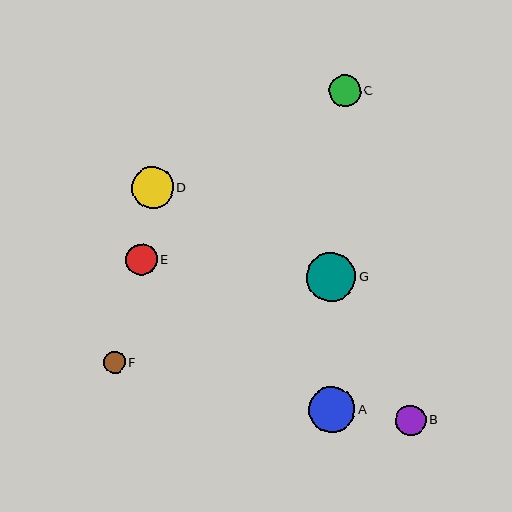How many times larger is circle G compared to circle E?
Circle G is approximately 1.6 times the size of circle E.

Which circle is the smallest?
Circle F is the smallest with a size of approximately 22 pixels.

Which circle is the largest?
Circle G is the largest with a size of approximately 49 pixels.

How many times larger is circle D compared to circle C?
Circle D is approximately 1.3 times the size of circle C.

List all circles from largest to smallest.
From largest to smallest: G, A, D, E, C, B, F.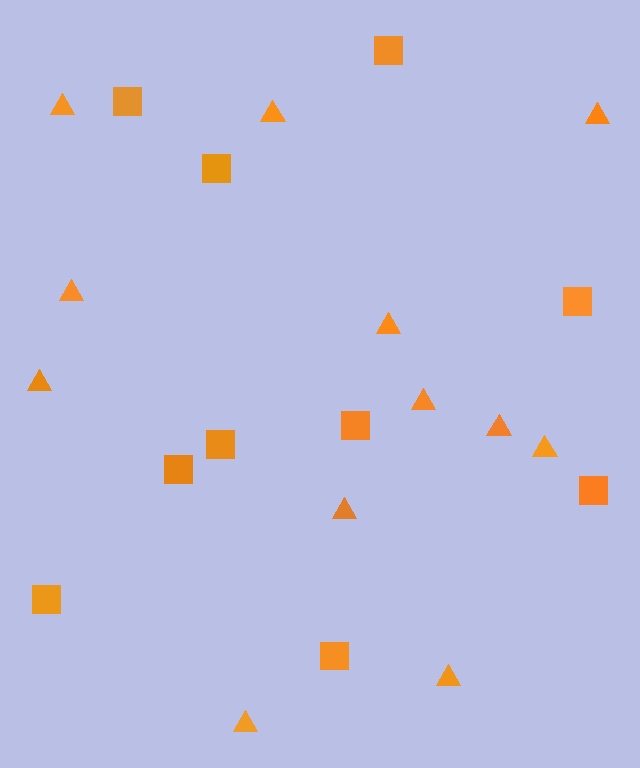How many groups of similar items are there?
There are 2 groups: one group of triangles (12) and one group of squares (10).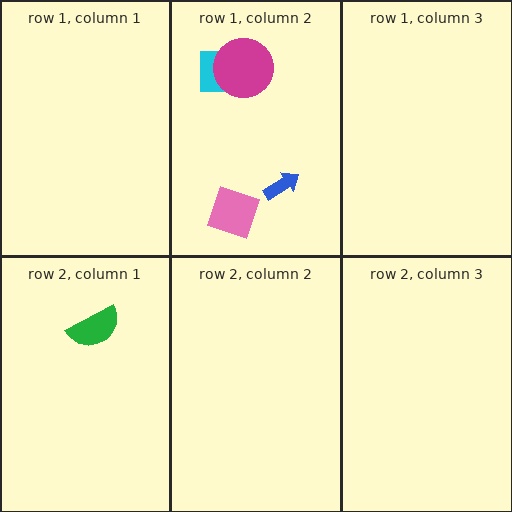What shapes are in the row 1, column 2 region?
The blue arrow, the cyan square, the magenta circle, the pink diamond.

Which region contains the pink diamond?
The row 1, column 2 region.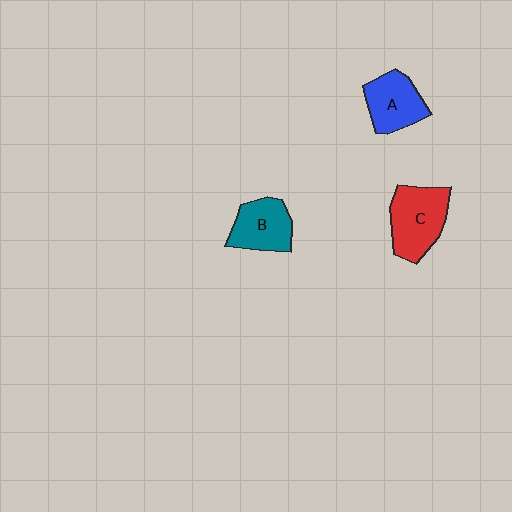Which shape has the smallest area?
Shape B (teal).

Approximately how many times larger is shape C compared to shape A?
Approximately 1.2 times.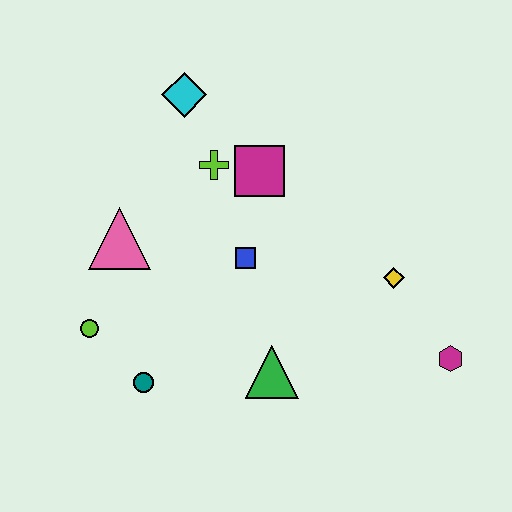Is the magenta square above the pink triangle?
Yes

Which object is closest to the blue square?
The magenta square is closest to the blue square.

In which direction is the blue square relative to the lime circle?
The blue square is to the right of the lime circle.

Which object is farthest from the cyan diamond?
The magenta hexagon is farthest from the cyan diamond.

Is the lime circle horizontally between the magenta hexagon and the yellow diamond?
No